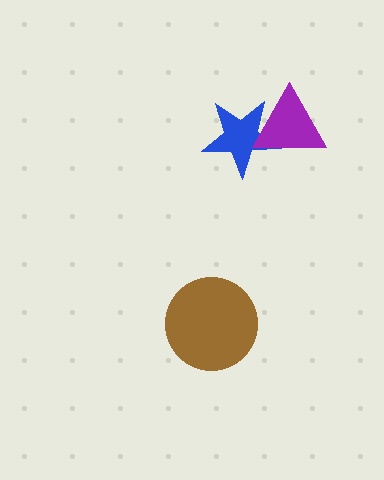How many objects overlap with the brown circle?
0 objects overlap with the brown circle.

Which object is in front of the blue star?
The purple triangle is in front of the blue star.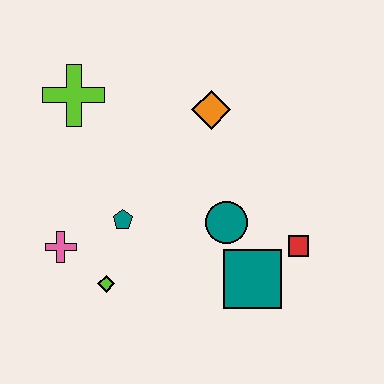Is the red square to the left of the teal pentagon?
No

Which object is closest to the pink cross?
The lime diamond is closest to the pink cross.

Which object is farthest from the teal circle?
The lime cross is farthest from the teal circle.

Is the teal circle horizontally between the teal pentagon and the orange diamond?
No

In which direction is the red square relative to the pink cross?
The red square is to the right of the pink cross.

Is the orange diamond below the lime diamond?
No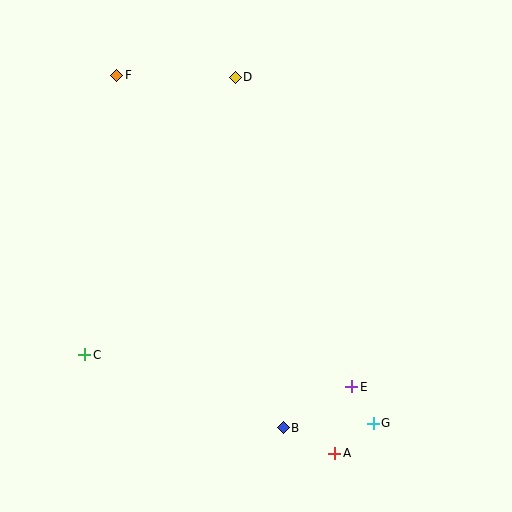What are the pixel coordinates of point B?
Point B is at (283, 428).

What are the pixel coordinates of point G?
Point G is at (373, 423).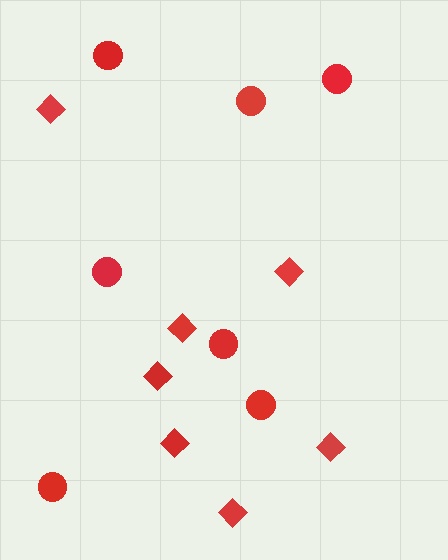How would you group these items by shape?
There are 2 groups: one group of circles (7) and one group of diamonds (7).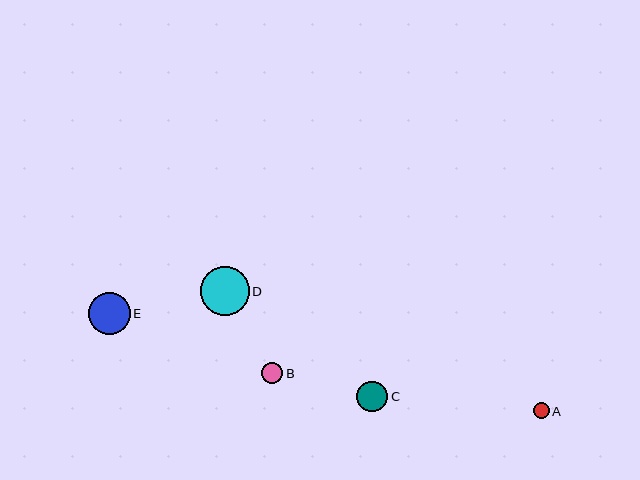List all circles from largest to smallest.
From largest to smallest: D, E, C, B, A.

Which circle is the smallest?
Circle A is the smallest with a size of approximately 16 pixels.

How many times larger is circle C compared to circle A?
Circle C is approximately 2.0 times the size of circle A.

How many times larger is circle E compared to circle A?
Circle E is approximately 2.7 times the size of circle A.